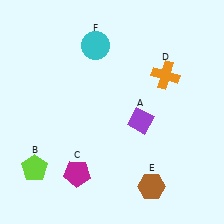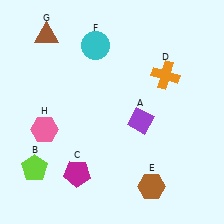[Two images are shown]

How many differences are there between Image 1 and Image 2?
There are 2 differences between the two images.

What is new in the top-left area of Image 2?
A brown triangle (G) was added in the top-left area of Image 2.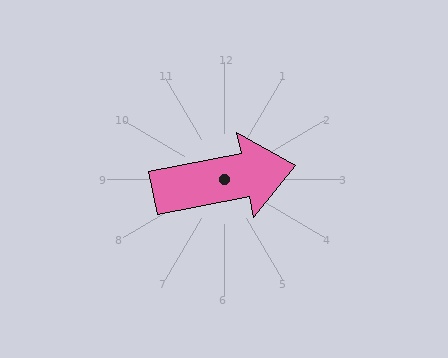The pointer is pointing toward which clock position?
Roughly 3 o'clock.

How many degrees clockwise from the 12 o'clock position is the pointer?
Approximately 79 degrees.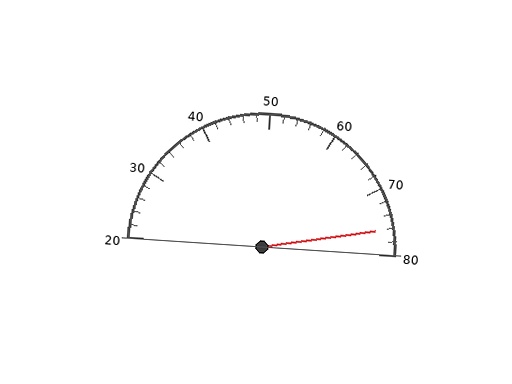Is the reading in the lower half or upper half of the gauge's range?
The reading is in the upper half of the range (20 to 80).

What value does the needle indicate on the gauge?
The needle indicates approximately 76.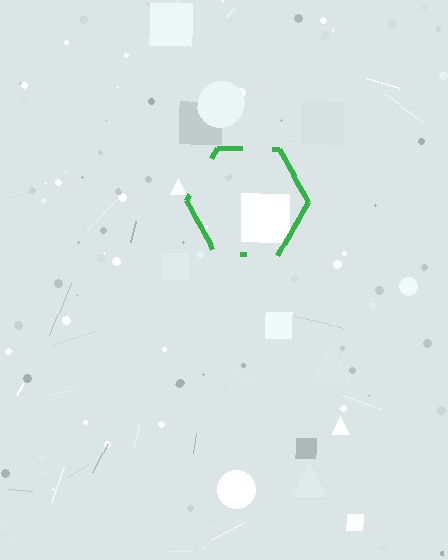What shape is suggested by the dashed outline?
The dashed outline suggests a hexagon.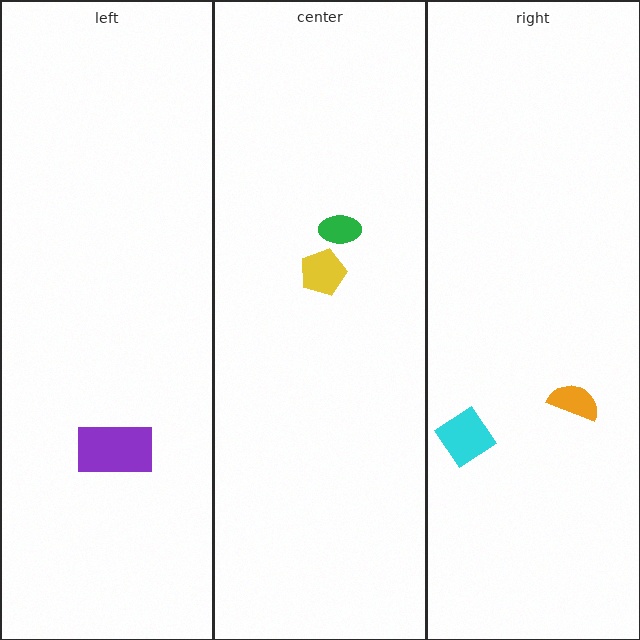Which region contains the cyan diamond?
The right region.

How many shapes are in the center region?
2.